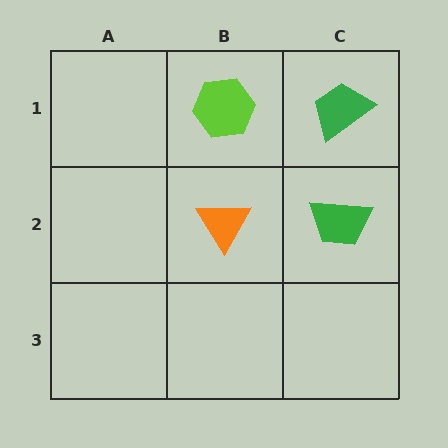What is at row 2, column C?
A green trapezoid.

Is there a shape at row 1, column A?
No, that cell is empty.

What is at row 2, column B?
An orange triangle.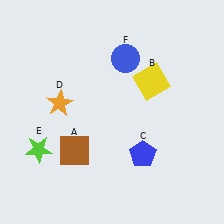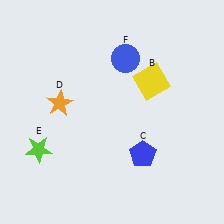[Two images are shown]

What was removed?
The brown square (A) was removed in Image 2.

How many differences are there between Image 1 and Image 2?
There is 1 difference between the two images.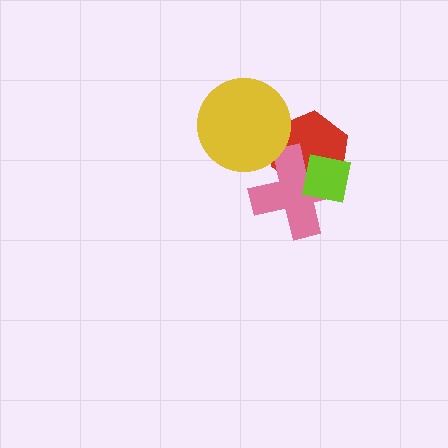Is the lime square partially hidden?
No, no other shape covers it.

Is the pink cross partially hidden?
Yes, it is partially covered by another shape.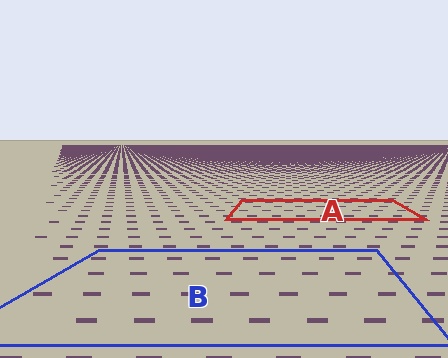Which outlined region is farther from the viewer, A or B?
Region A is farther from the viewer — the texture elements inside it appear smaller and more densely packed.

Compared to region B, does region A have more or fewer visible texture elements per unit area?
Region A has more texture elements per unit area — they are packed more densely because it is farther away.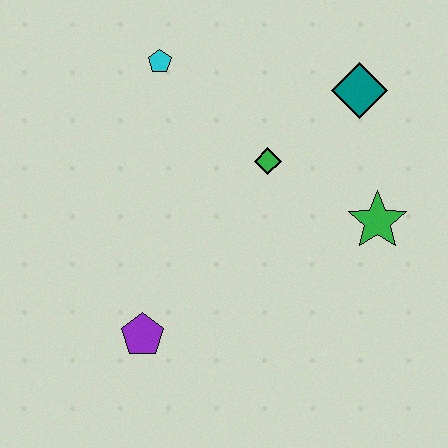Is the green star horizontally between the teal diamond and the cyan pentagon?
No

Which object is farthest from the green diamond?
The purple pentagon is farthest from the green diamond.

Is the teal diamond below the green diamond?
No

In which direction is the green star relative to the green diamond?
The green star is to the right of the green diamond.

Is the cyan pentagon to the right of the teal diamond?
No